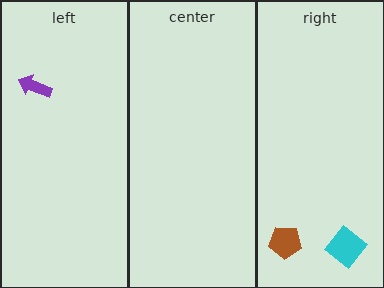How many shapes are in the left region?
1.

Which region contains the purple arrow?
The left region.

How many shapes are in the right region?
2.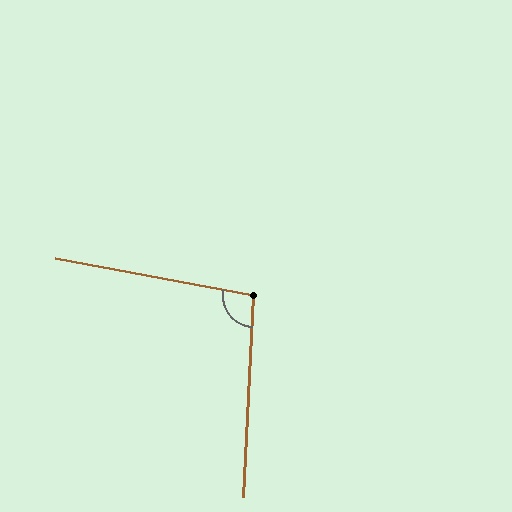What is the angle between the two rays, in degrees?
Approximately 98 degrees.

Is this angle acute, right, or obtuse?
It is obtuse.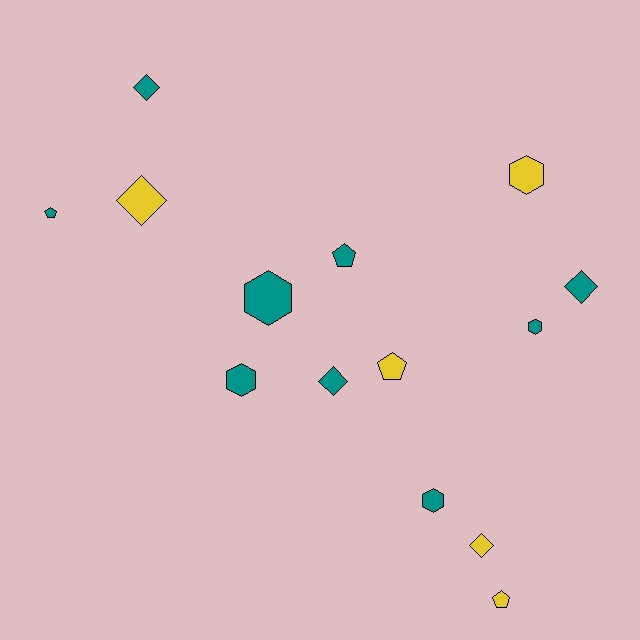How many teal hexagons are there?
There are 4 teal hexagons.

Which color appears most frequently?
Teal, with 9 objects.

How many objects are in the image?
There are 14 objects.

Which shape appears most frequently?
Hexagon, with 5 objects.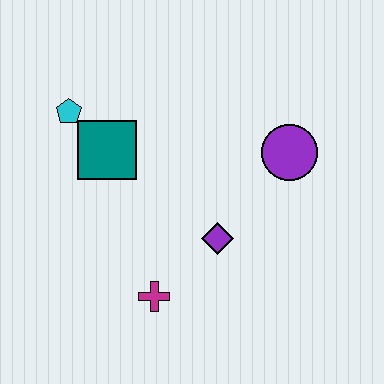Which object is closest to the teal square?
The cyan pentagon is closest to the teal square.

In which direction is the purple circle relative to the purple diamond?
The purple circle is above the purple diamond.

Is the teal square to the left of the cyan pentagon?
No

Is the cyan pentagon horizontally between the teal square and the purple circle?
No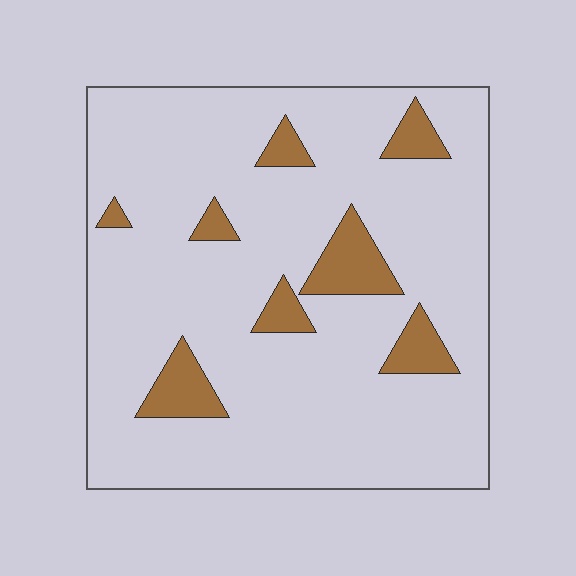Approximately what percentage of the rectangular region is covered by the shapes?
Approximately 10%.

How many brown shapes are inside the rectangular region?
8.